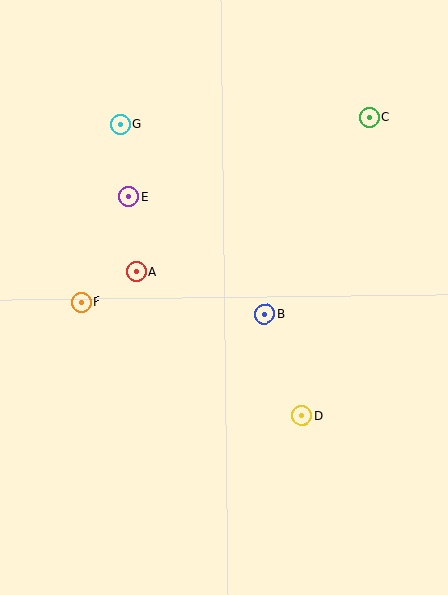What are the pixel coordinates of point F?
Point F is at (81, 302).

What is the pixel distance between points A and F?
The distance between A and F is 63 pixels.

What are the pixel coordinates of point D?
Point D is at (302, 416).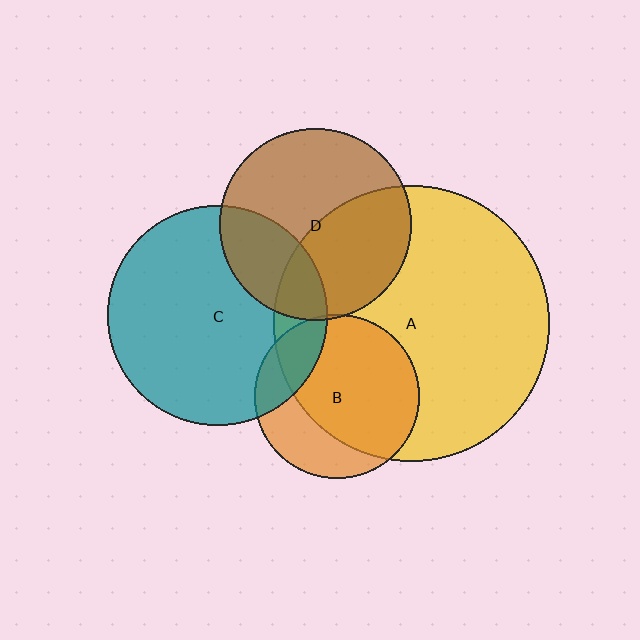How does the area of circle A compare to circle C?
Approximately 1.6 times.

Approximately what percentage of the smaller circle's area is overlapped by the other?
Approximately 20%.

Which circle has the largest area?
Circle A (yellow).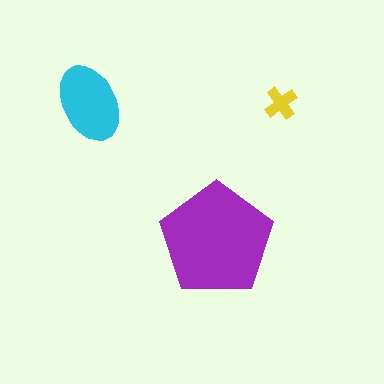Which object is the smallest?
The yellow cross.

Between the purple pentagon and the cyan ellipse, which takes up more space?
The purple pentagon.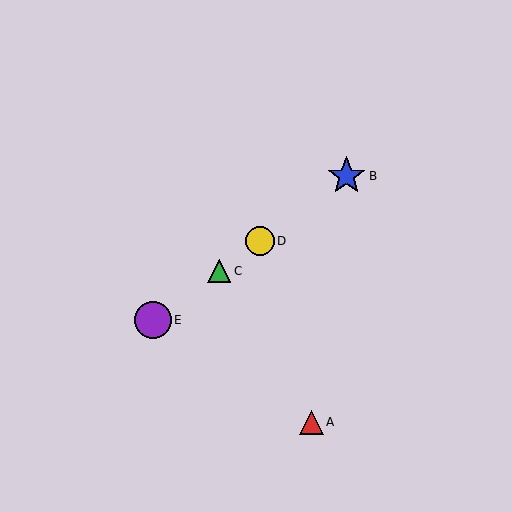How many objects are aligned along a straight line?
4 objects (B, C, D, E) are aligned along a straight line.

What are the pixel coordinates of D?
Object D is at (260, 241).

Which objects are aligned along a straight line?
Objects B, C, D, E are aligned along a straight line.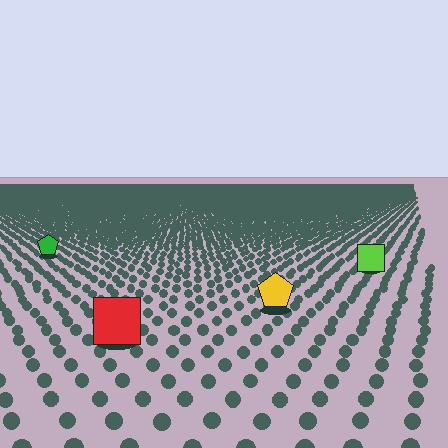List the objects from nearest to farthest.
From nearest to farthest: the red square, the yellow pentagon, the lime square, the green pentagon.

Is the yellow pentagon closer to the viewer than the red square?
No. The red square is closer — you can tell from the texture gradient: the ground texture is coarser near it.